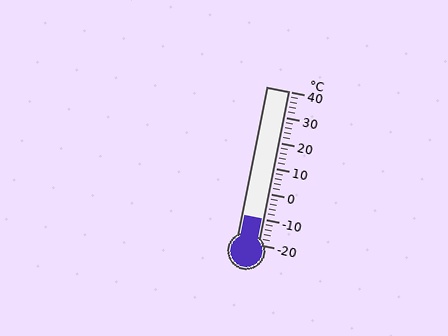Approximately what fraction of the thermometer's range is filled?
The thermometer is filled to approximately 15% of its range.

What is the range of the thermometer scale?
The thermometer scale ranges from -20°C to 40°C.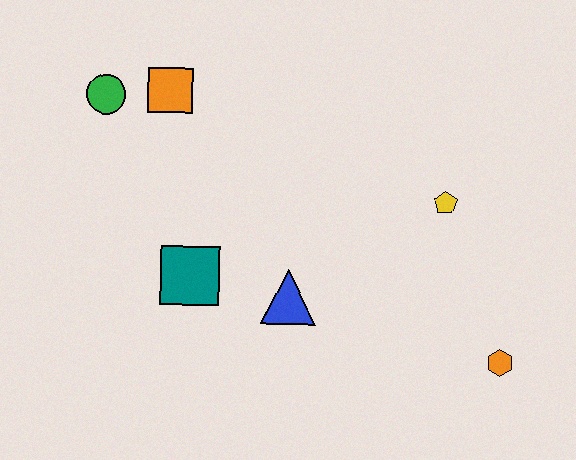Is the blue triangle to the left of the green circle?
No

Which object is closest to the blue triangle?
The teal square is closest to the blue triangle.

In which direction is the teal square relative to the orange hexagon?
The teal square is to the left of the orange hexagon.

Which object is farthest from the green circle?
The orange hexagon is farthest from the green circle.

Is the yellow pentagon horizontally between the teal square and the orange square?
No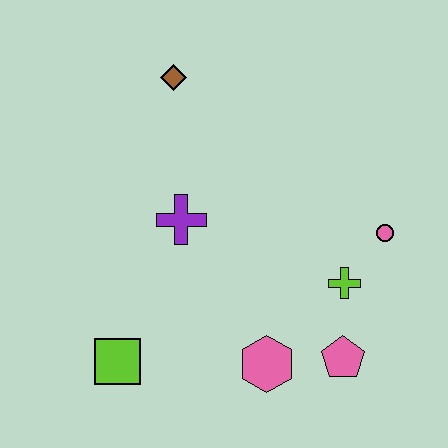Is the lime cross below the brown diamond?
Yes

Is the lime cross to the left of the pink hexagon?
No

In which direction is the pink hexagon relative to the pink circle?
The pink hexagon is below the pink circle.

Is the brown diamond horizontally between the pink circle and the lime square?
Yes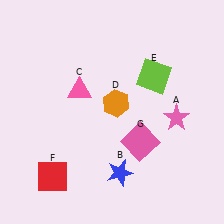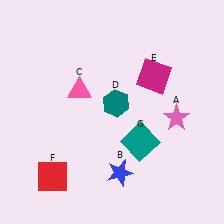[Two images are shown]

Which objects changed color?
D changed from orange to teal. E changed from lime to magenta. G changed from pink to teal.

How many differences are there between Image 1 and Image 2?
There are 3 differences between the two images.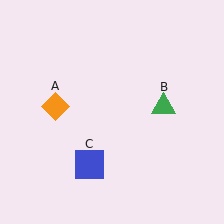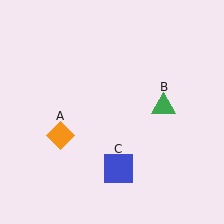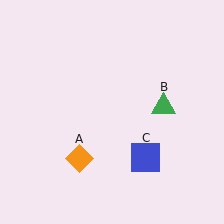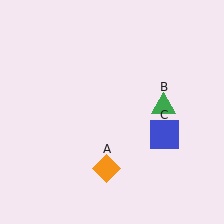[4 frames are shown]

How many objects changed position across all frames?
2 objects changed position: orange diamond (object A), blue square (object C).